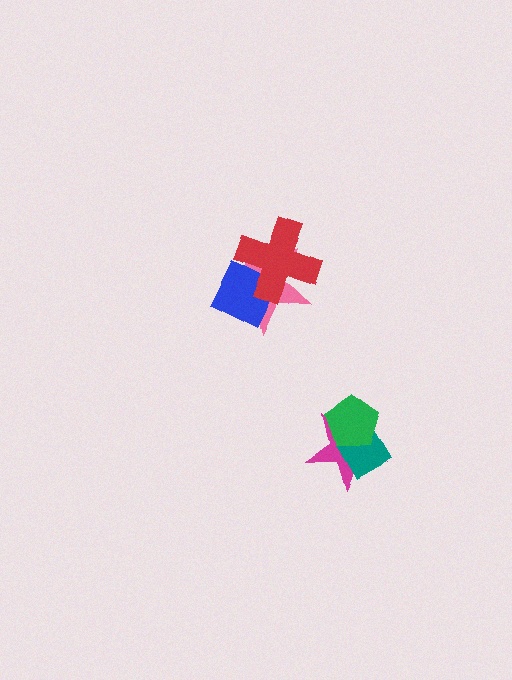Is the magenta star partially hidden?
Yes, it is partially covered by another shape.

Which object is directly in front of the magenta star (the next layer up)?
The teal diamond is directly in front of the magenta star.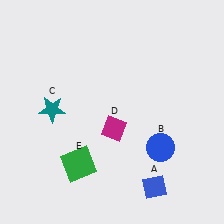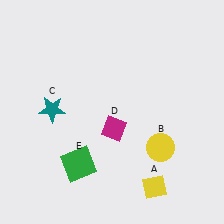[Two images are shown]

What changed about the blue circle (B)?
In Image 1, B is blue. In Image 2, it changed to yellow.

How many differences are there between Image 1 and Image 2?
There are 2 differences between the two images.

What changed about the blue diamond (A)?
In Image 1, A is blue. In Image 2, it changed to yellow.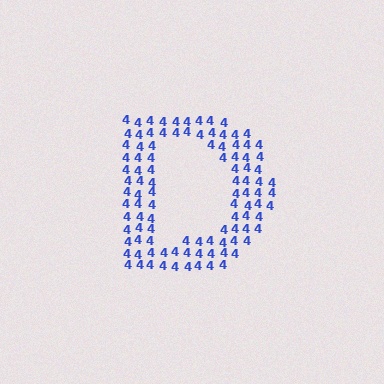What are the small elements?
The small elements are digit 4's.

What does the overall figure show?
The overall figure shows the letter D.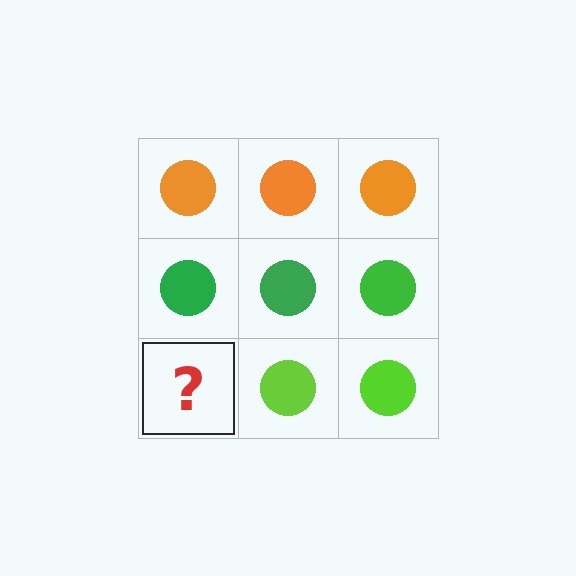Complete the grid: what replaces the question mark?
The question mark should be replaced with a lime circle.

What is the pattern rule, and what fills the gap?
The rule is that each row has a consistent color. The gap should be filled with a lime circle.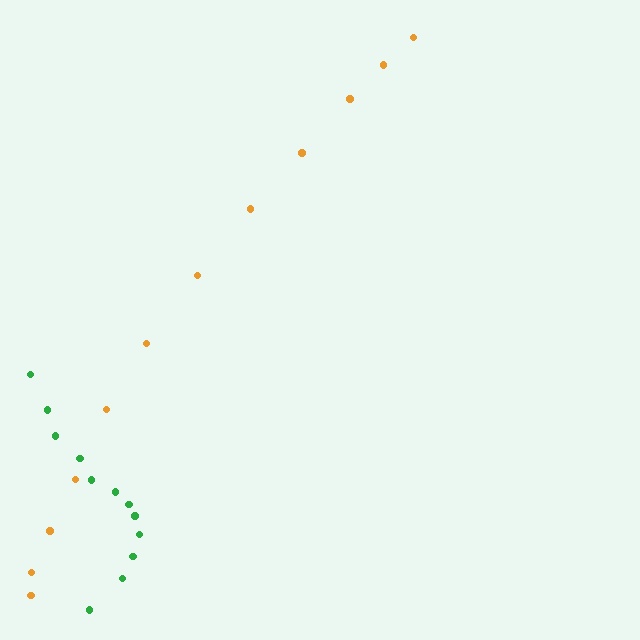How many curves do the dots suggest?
There are 2 distinct paths.